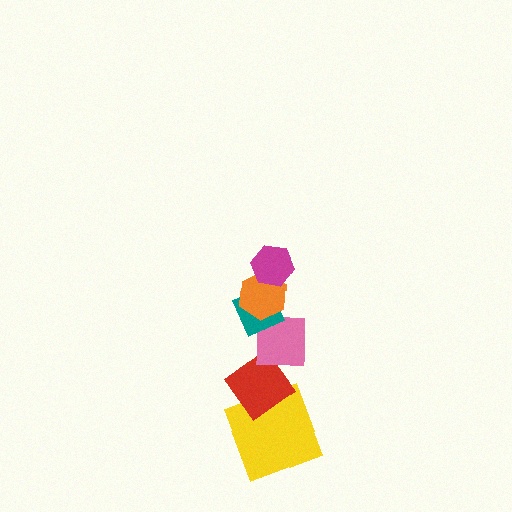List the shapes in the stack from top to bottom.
From top to bottom: the magenta hexagon, the orange hexagon, the teal diamond, the pink square, the red diamond, the yellow square.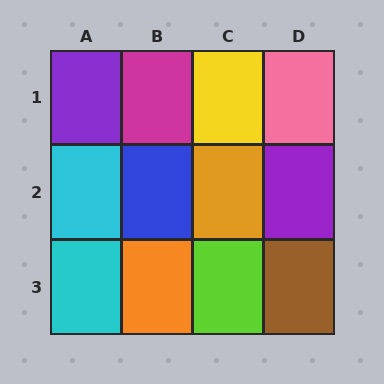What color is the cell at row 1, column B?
Magenta.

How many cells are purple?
2 cells are purple.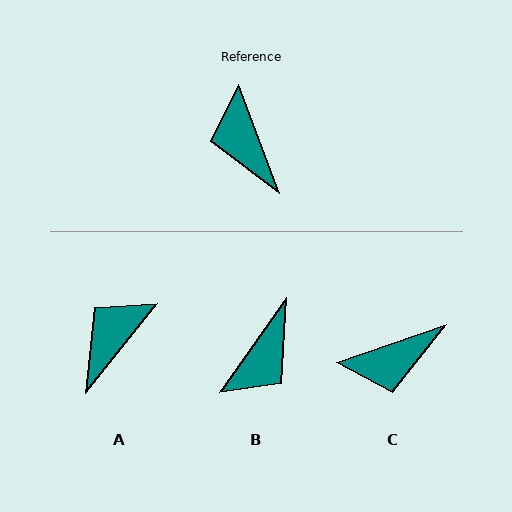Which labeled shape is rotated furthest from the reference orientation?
B, about 124 degrees away.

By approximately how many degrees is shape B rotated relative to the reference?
Approximately 124 degrees counter-clockwise.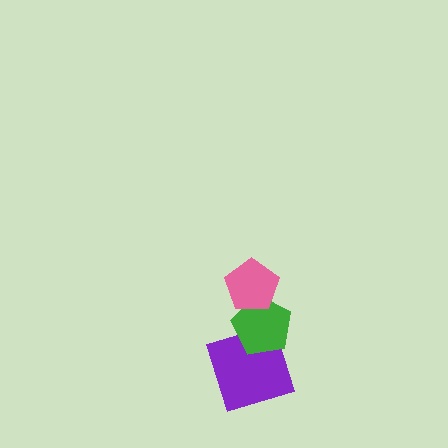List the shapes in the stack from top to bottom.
From top to bottom: the pink pentagon, the green pentagon, the purple square.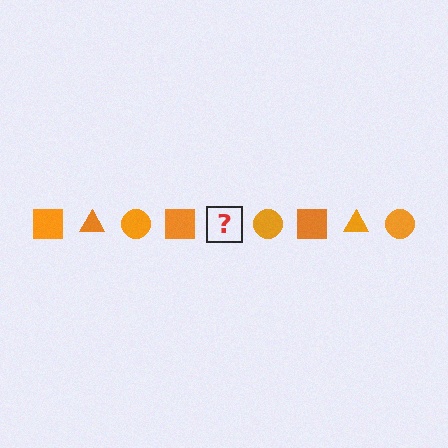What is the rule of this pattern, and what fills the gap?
The rule is that the pattern cycles through square, triangle, circle shapes in orange. The gap should be filled with an orange triangle.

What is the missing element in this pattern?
The missing element is an orange triangle.